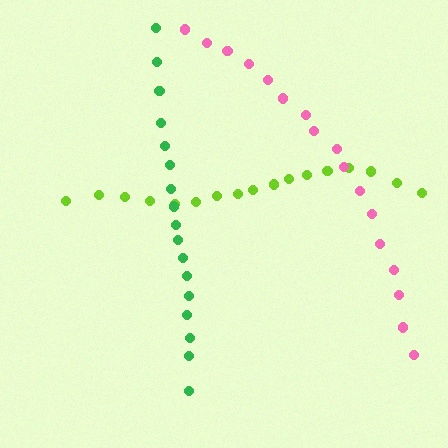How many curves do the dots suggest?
There are 3 distinct paths.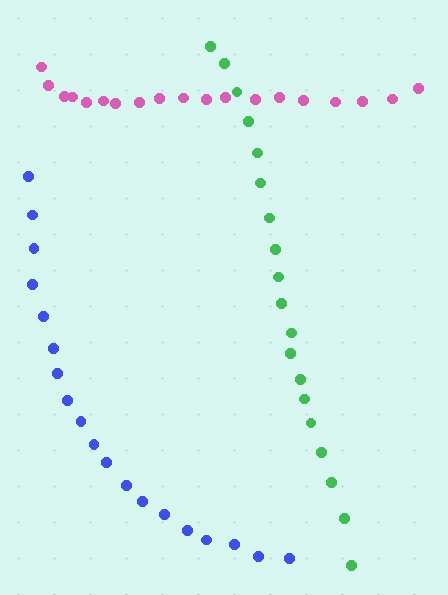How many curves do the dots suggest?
There are 3 distinct paths.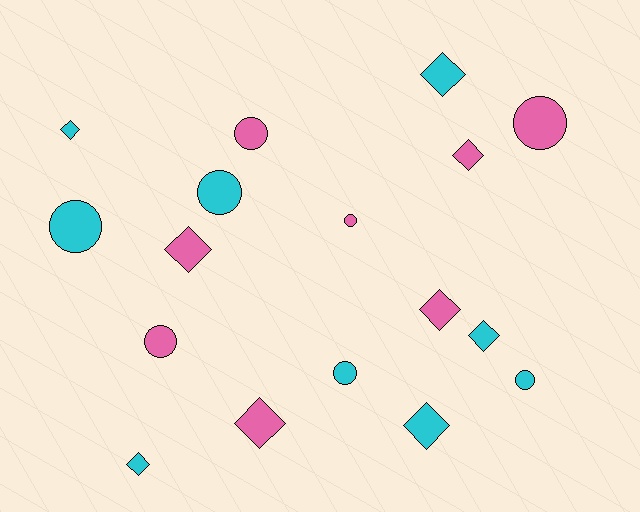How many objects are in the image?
There are 17 objects.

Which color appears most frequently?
Cyan, with 9 objects.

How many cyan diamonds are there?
There are 5 cyan diamonds.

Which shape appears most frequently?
Diamond, with 9 objects.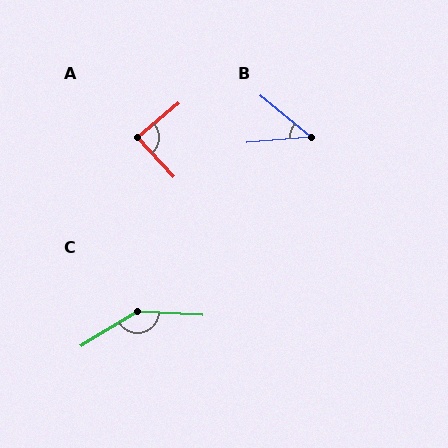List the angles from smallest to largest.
B (44°), A (87°), C (146°).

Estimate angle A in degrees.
Approximately 87 degrees.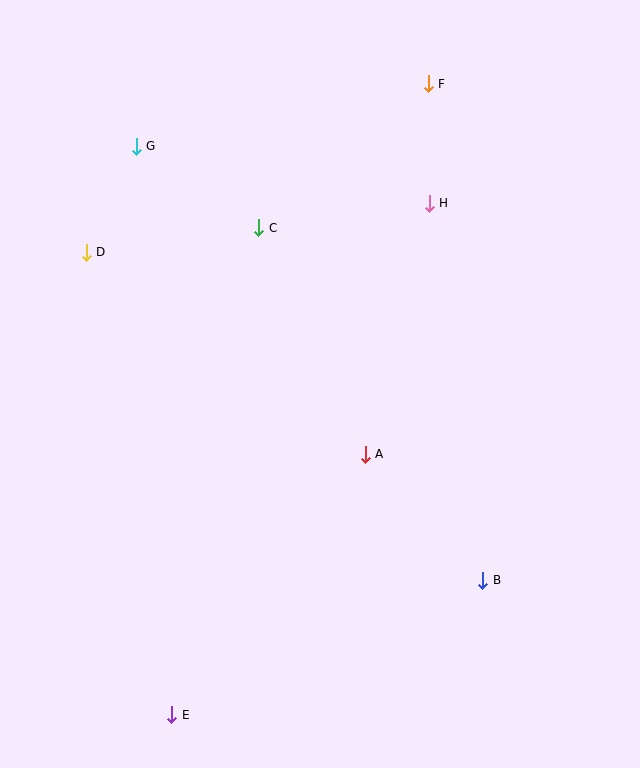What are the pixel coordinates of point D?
Point D is at (86, 252).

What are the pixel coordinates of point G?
Point G is at (136, 146).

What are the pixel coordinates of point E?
Point E is at (172, 715).